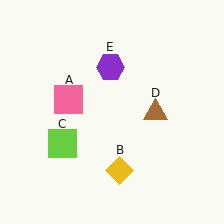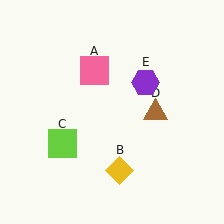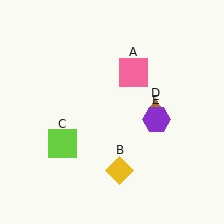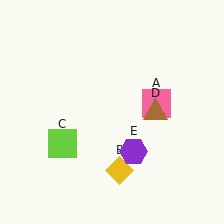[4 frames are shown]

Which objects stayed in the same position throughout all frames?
Yellow diamond (object B) and lime square (object C) and brown triangle (object D) remained stationary.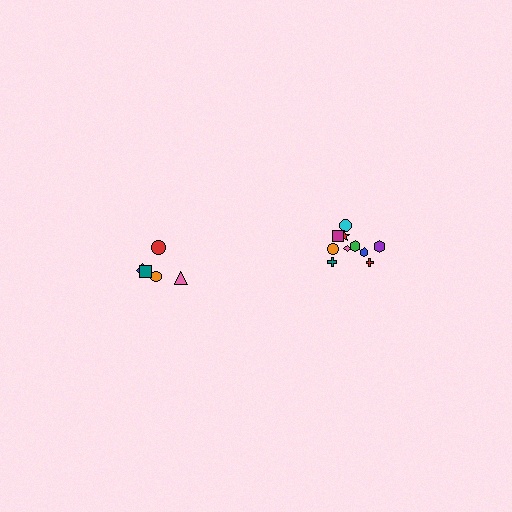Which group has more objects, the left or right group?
The right group.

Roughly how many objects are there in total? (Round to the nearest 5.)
Roughly 15 objects in total.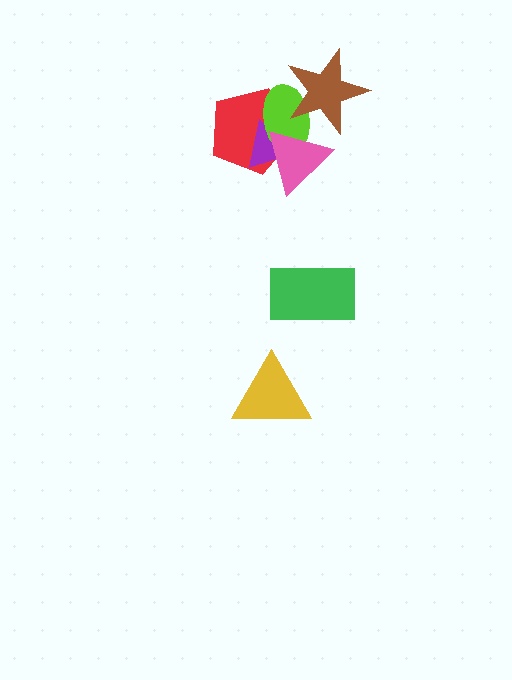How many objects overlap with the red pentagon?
3 objects overlap with the red pentagon.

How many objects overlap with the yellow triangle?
0 objects overlap with the yellow triangle.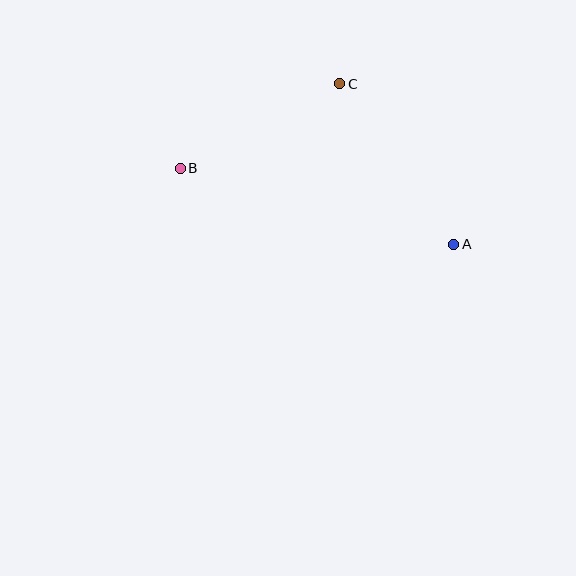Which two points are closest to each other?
Points B and C are closest to each other.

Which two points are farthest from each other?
Points A and B are farthest from each other.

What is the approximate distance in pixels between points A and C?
The distance between A and C is approximately 197 pixels.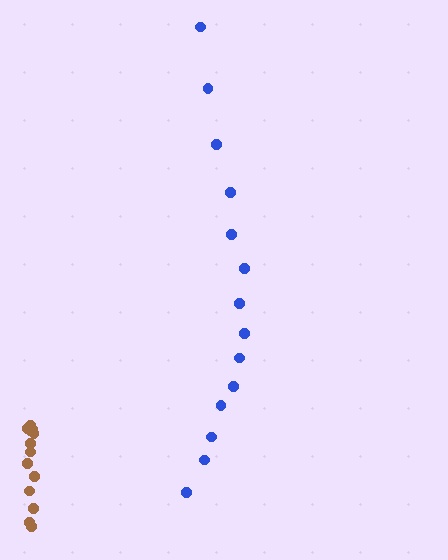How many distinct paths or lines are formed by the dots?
There are 2 distinct paths.